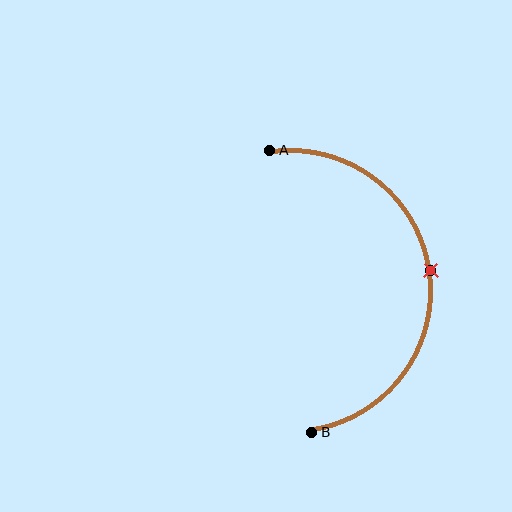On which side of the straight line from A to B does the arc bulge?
The arc bulges to the right of the straight line connecting A and B.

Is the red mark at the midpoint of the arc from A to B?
Yes. The red mark lies on the arc at equal arc-length from both A and B — it is the arc midpoint.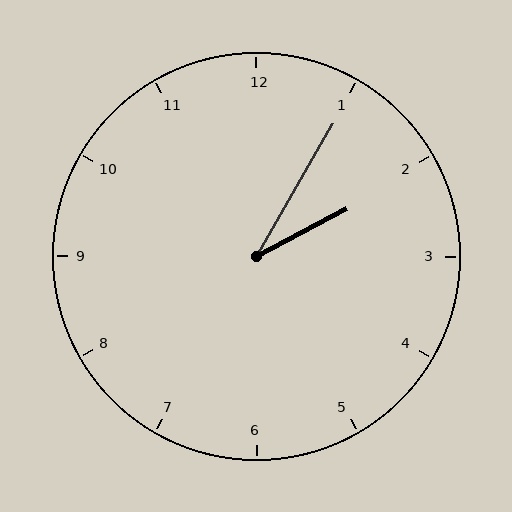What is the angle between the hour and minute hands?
Approximately 32 degrees.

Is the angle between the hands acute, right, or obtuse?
It is acute.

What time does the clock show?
2:05.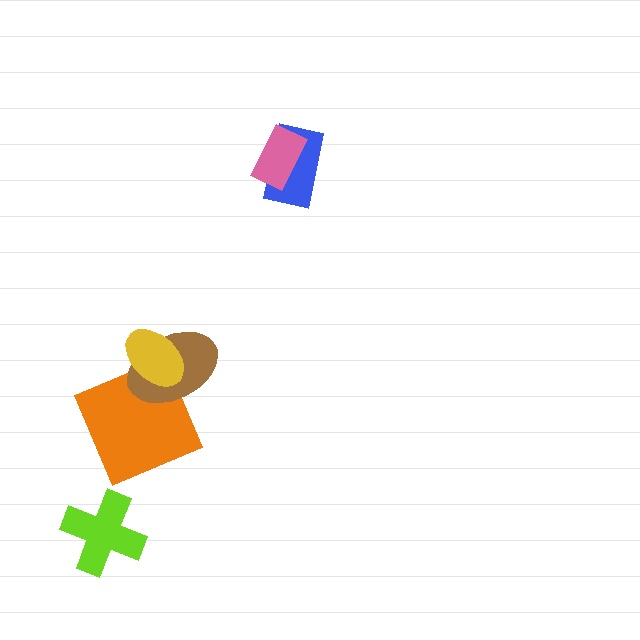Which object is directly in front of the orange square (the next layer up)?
The brown ellipse is directly in front of the orange square.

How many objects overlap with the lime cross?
0 objects overlap with the lime cross.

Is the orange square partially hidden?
Yes, it is partially covered by another shape.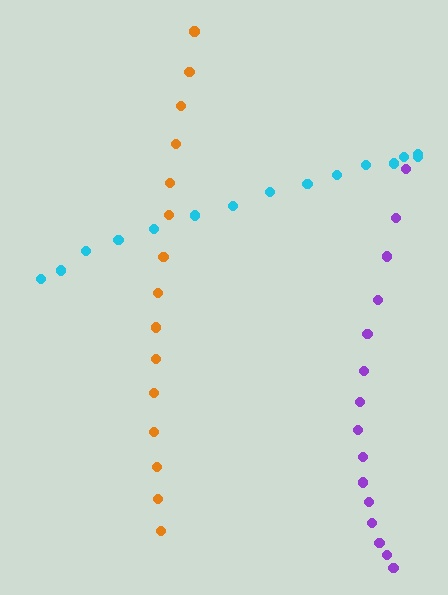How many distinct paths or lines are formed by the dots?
There are 3 distinct paths.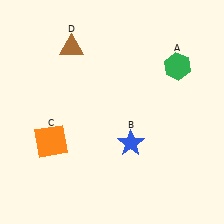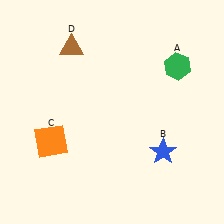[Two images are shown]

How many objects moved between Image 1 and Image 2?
1 object moved between the two images.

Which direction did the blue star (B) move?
The blue star (B) moved right.